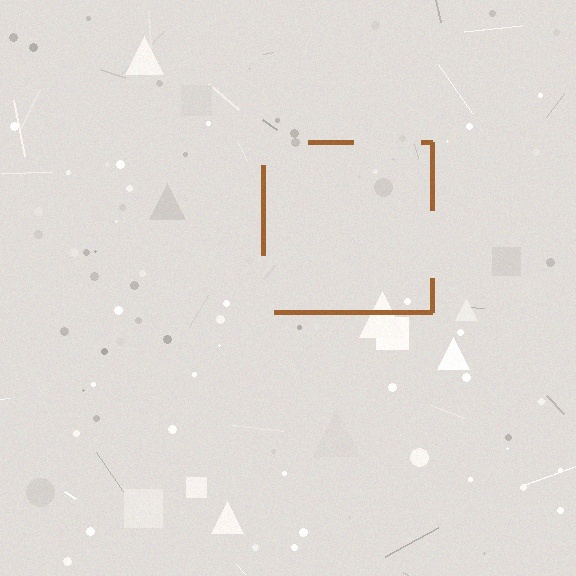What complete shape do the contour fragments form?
The contour fragments form a square.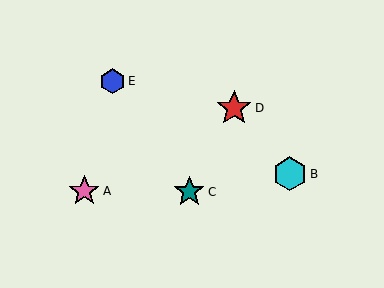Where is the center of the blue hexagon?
The center of the blue hexagon is at (112, 81).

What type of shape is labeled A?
Shape A is a pink star.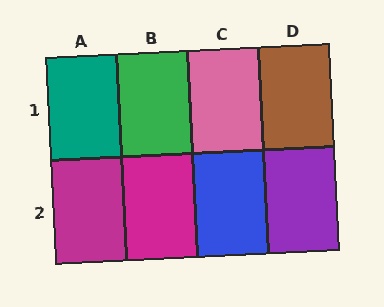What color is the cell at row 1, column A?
Teal.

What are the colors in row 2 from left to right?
Magenta, magenta, blue, purple.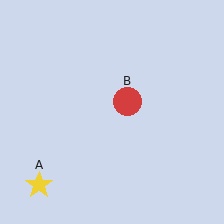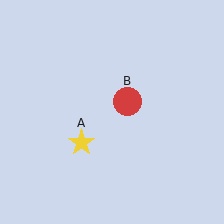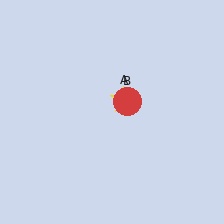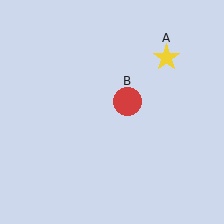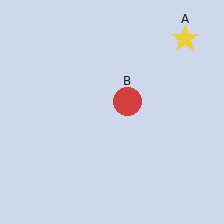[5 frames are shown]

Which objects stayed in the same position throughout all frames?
Red circle (object B) remained stationary.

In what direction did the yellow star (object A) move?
The yellow star (object A) moved up and to the right.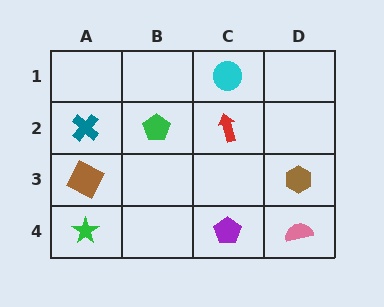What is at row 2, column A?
A teal cross.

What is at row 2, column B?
A green pentagon.